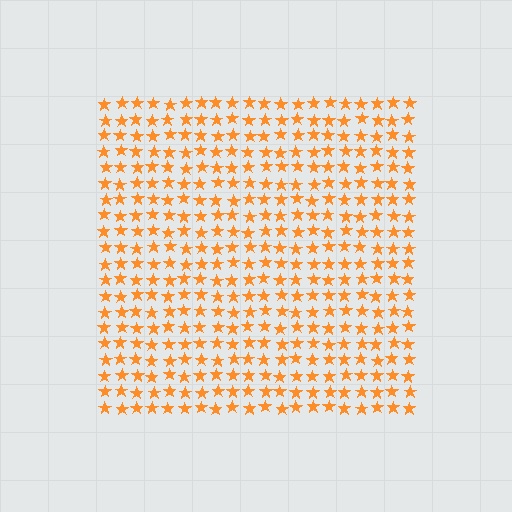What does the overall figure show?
The overall figure shows a square.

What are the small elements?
The small elements are stars.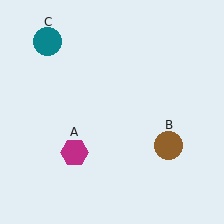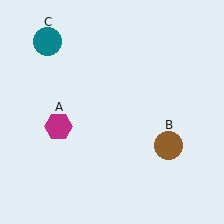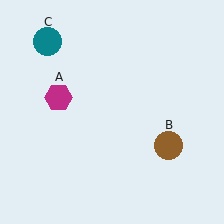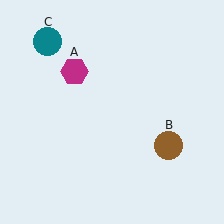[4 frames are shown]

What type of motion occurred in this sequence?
The magenta hexagon (object A) rotated clockwise around the center of the scene.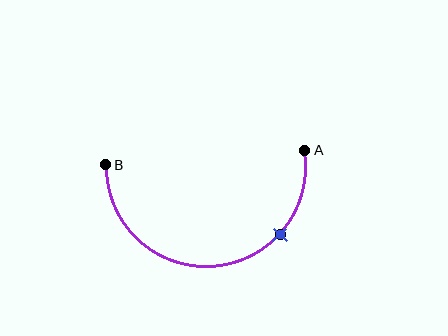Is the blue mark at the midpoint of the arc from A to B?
No. The blue mark lies on the arc but is closer to endpoint A. The arc midpoint would be at the point on the curve equidistant along the arc from both A and B.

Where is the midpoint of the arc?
The arc midpoint is the point on the curve farthest from the straight line joining A and B. It sits below that line.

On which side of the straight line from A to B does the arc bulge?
The arc bulges below the straight line connecting A and B.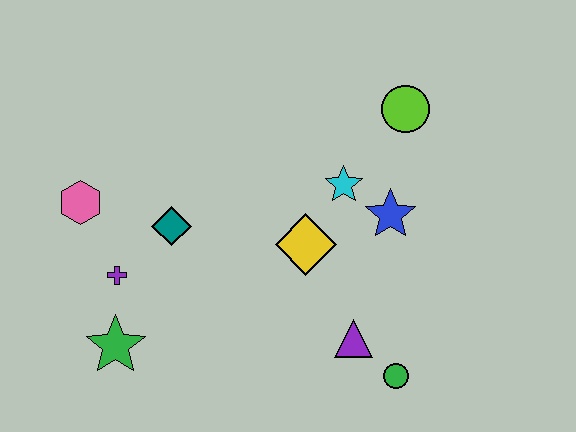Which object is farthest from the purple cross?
The lime circle is farthest from the purple cross.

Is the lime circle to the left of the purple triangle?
No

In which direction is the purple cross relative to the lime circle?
The purple cross is to the left of the lime circle.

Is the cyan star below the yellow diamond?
No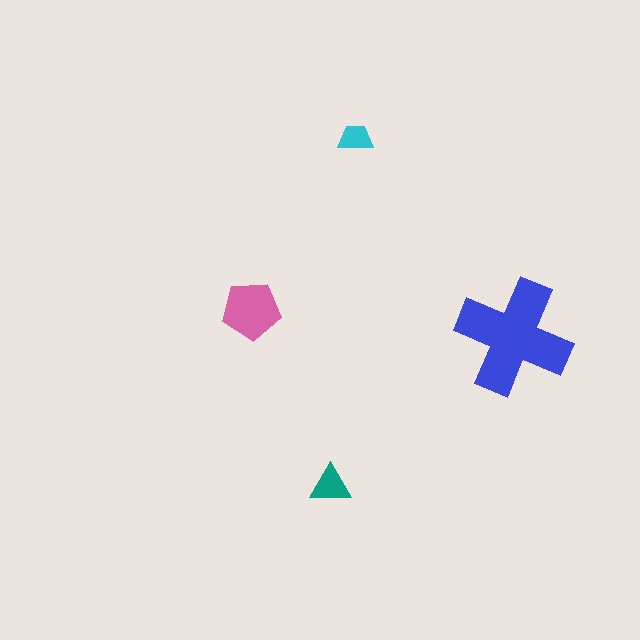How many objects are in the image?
There are 4 objects in the image.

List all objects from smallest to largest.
The cyan trapezoid, the teal triangle, the pink pentagon, the blue cross.